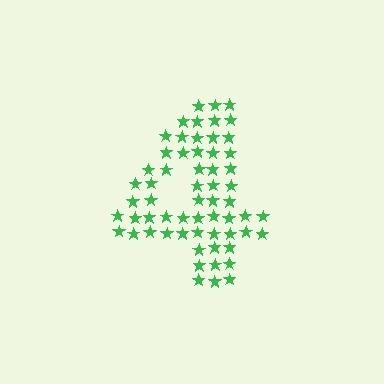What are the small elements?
The small elements are stars.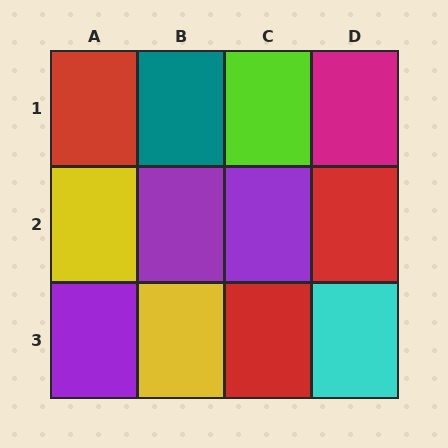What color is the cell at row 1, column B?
Teal.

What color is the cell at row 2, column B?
Purple.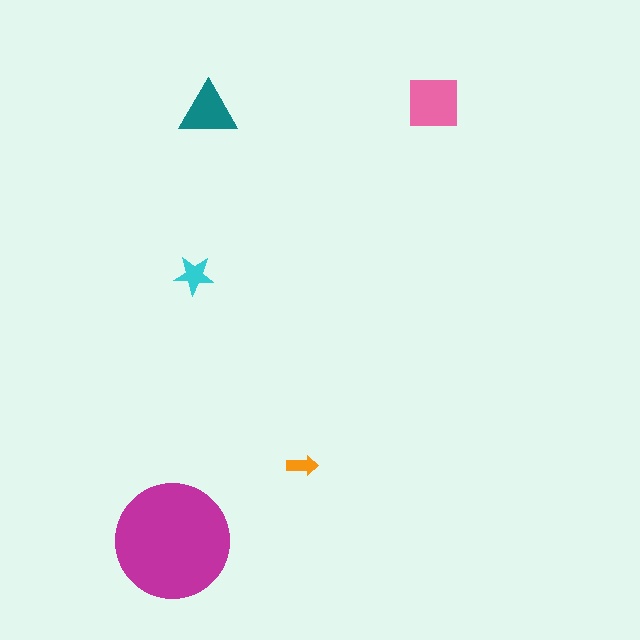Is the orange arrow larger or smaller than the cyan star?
Smaller.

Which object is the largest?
The magenta circle.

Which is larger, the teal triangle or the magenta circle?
The magenta circle.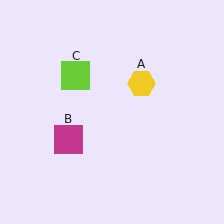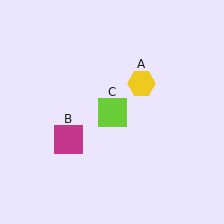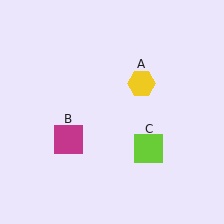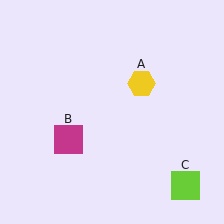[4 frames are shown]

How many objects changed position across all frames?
1 object changed position: lime square (object C).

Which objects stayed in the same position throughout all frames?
Yellow hexagon (object A) and magenta square (object B) remained stationary.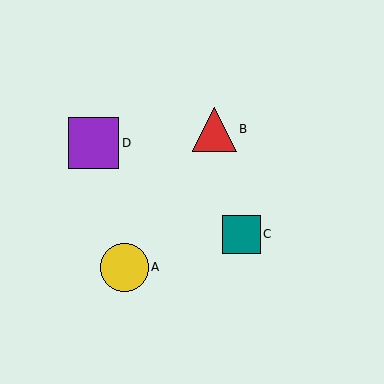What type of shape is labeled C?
Shape C is a teal square.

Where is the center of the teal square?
The center of the teal square is at (241, 234).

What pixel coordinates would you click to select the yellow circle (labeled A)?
Click at (124, 267) to select the yellow circle A.